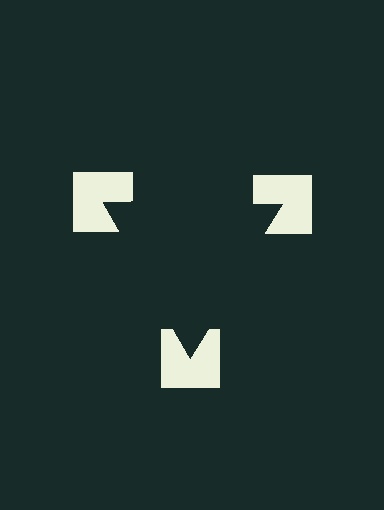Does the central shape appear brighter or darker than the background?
It typically appears slightly darker than the background, even though no actual brightness change is drawn.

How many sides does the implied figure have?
3 sides.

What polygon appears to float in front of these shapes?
An illusory triangle — its edges are inferred from the aligned wedge cuts in the notched squares, not physically drawn.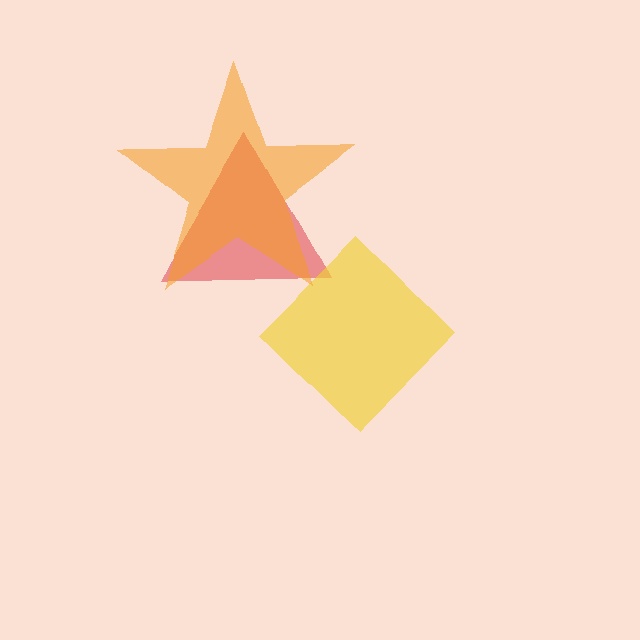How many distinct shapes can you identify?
There are 3 distinct shapes: a red triangle, a yellow diamond, an orange star.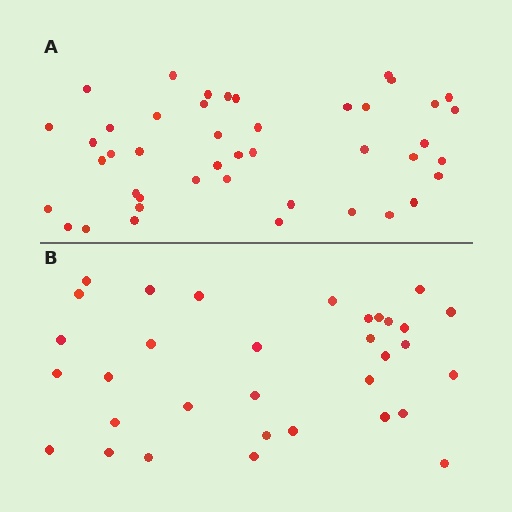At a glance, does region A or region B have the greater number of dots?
Region A (the top region) has more dots.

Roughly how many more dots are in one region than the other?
Region A has roughly 12 or so more dots than region B.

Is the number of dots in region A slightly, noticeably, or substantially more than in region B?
Region A has noticeably more, but not dramatically so. The ratio is roughly 1.3 to 1.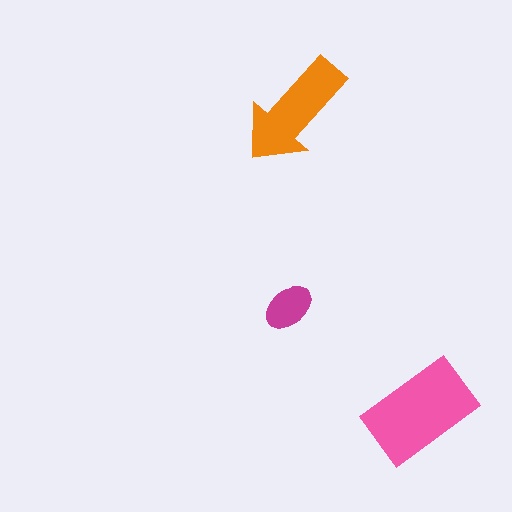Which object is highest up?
The orange arrow is topmost.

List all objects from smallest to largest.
The magenta ellipse, the orange arrow, the pink rectangle.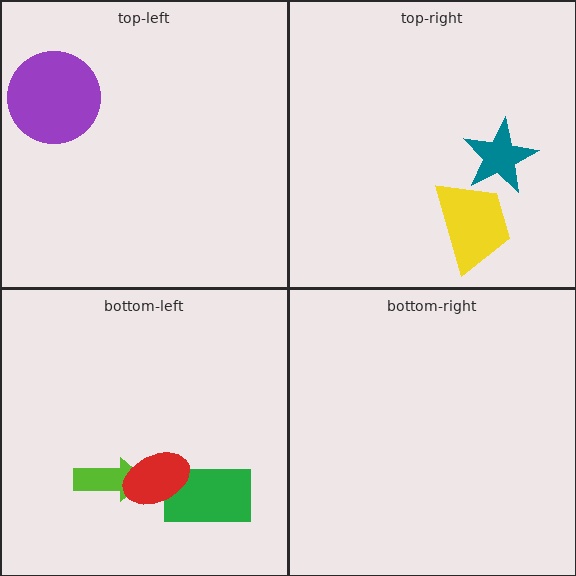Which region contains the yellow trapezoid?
The top-right region.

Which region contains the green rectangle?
The bottom-left region.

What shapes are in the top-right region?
The yellow trapezoid, the teal star.